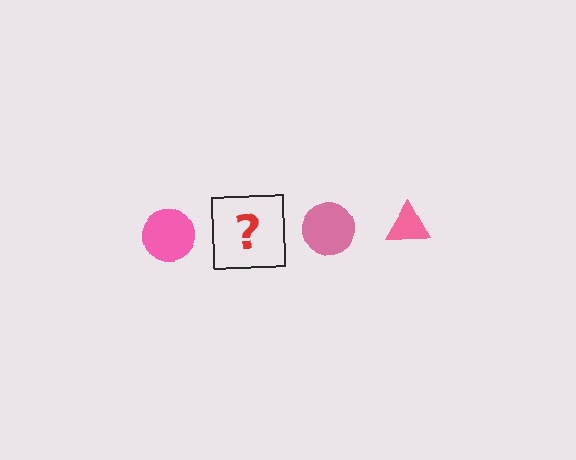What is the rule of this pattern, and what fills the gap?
The rule is that the pattern cycles through circle, triangle shapes in pink. The gap should be filled with a pink triangle.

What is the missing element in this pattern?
The missing element is a pink triangle.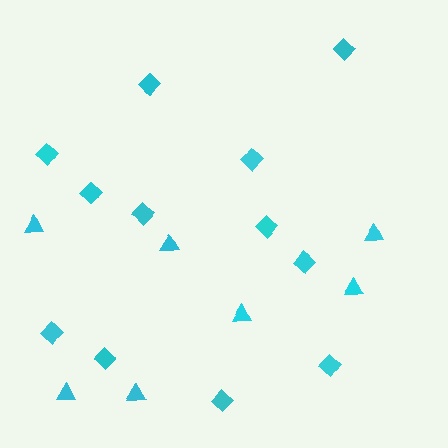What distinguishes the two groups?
There are 2 groups: one group of triangles (7) and one group of diamonds (12).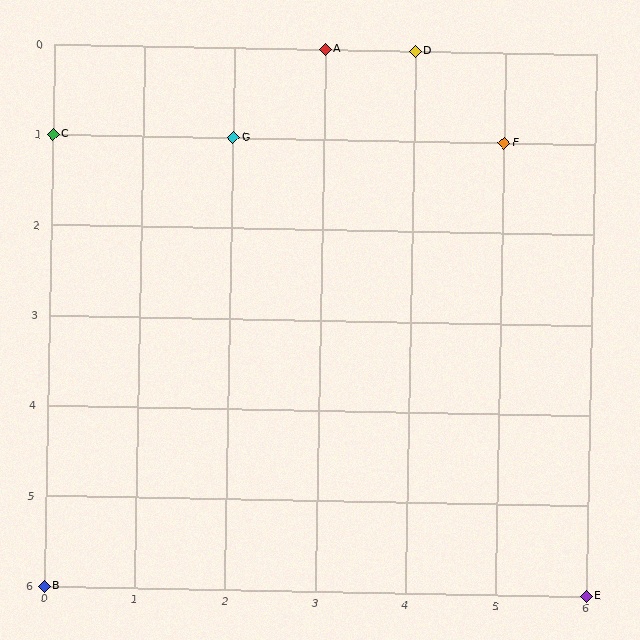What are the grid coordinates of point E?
Point E is at grid coordinates (6, 6).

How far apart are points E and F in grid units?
Points E and F are 1 column and 5 rows apart (about 5.1 grid units diagonally).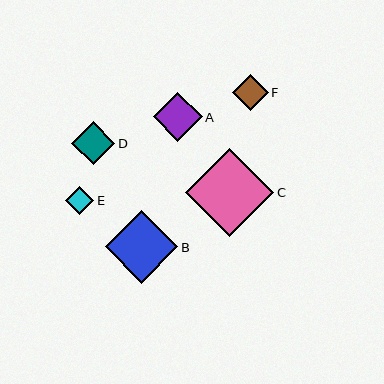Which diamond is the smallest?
Diamond E is the smallest with a size of approximately 28 pixels.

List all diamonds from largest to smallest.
From largest to smallest: C, B, A, D, F, E.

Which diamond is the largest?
Diamond C is the largest with a size of approximately 88 pixels.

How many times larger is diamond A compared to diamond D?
Diamond A is approximately 1.2 times the size of diamond D.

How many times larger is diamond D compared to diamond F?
Diamond D is approximately 1.2 times the size of diamond F.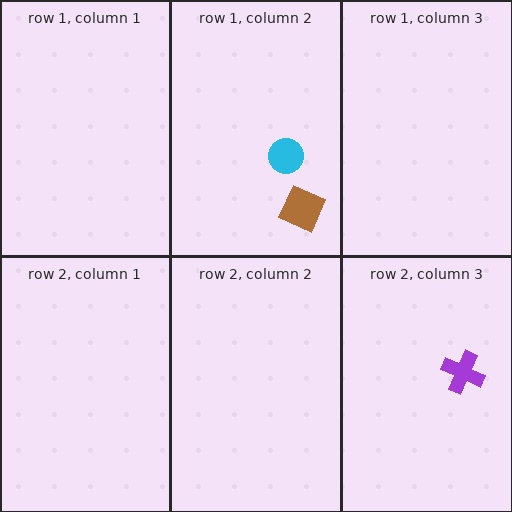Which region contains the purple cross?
The row 2, column 3 region.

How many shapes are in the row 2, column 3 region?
1.